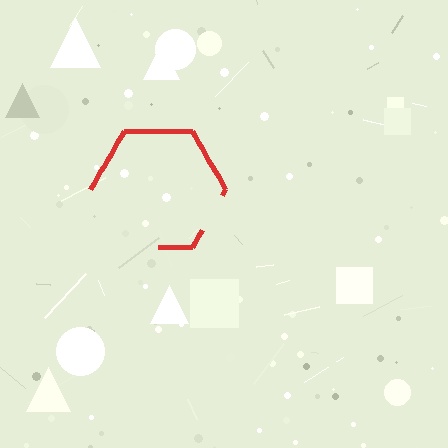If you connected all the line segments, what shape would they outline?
They would outline a hexagon.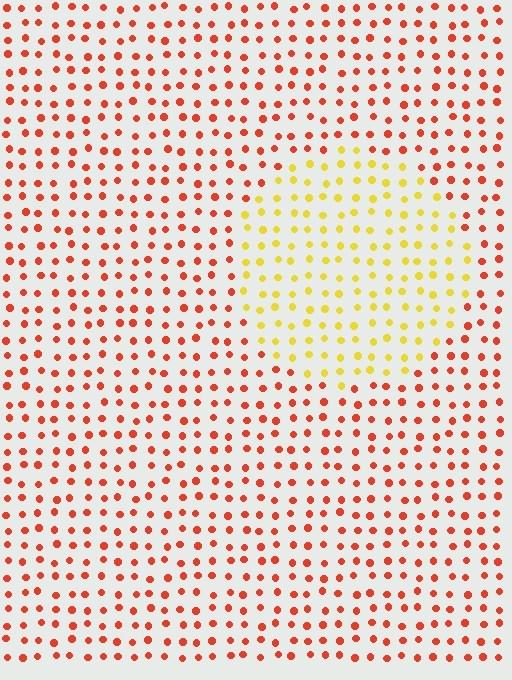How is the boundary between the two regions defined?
The boundary is defined purely by a slight shift in hue (about 48 degrees). Spacing, size, and orientation are identical on both sides.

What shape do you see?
I see a circle.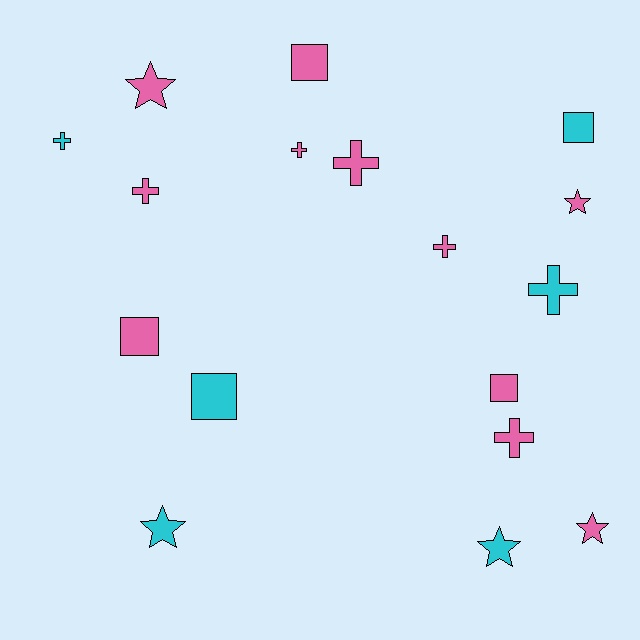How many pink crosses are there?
There are 5 pink crosses.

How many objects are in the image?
There are 17 objects.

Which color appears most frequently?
Pink, with 11 objects.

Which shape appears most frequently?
Cross, with 7 objects.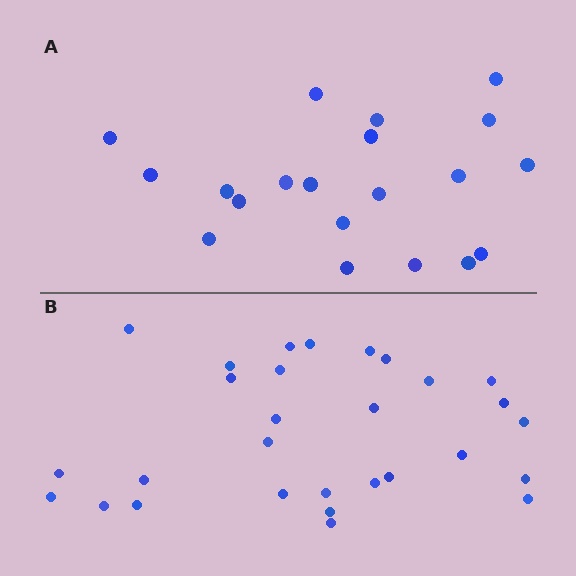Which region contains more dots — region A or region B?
Region B (the bottom region) has more dots.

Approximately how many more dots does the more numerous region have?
Region B has roughly 8 or so more dots than region A.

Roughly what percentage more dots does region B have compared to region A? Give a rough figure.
About 45% more.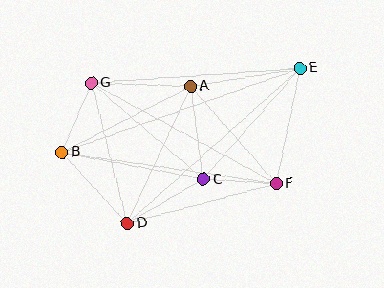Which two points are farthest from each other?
Points B and E are farthest from each other.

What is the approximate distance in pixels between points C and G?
The distance between C and G is approximately 148 pixels.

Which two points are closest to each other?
Points C and F are closest to each other.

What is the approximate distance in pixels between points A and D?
The distance between A and D is approximately 151 pixels.